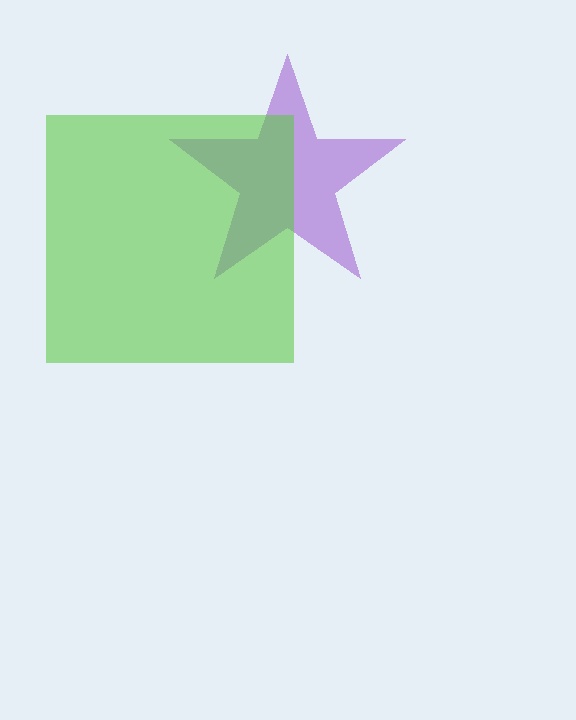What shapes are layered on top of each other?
The layered shapes are: a purple star, a lime square.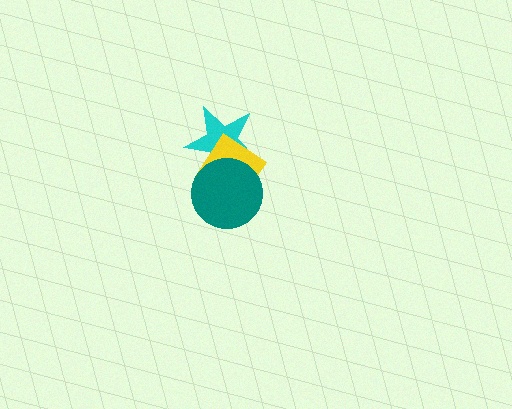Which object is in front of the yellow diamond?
The teal circle is in front of the yellow diamond.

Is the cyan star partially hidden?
Yes, it is partially covered by another shape.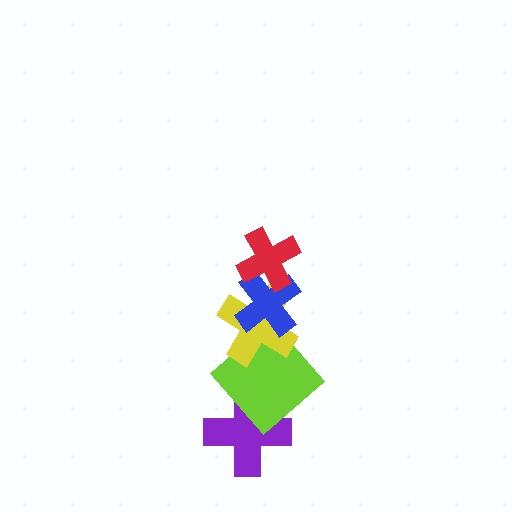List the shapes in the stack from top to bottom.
From top to bottom: the red cross, the blue cross, the yellow cross, the lime diamond, the purple cross.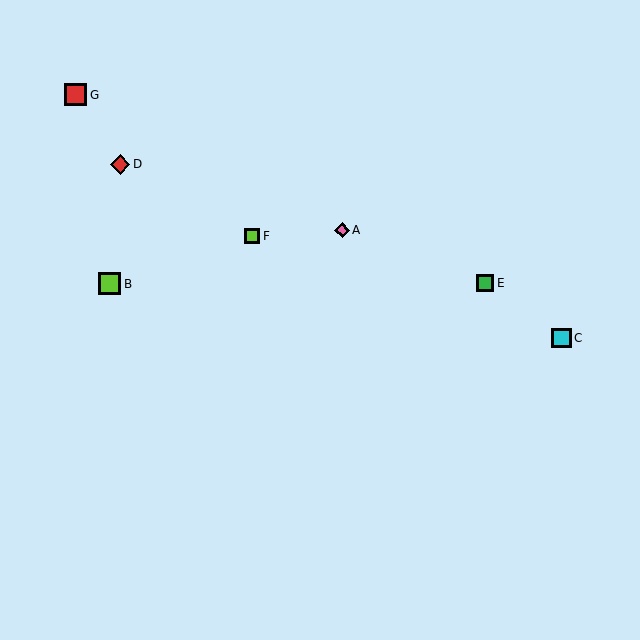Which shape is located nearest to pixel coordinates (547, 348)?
The cyan square (labeled C) at (562, 338) is nearest to that location.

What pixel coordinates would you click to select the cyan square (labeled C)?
Click at (562, 338) to select the cyan square C.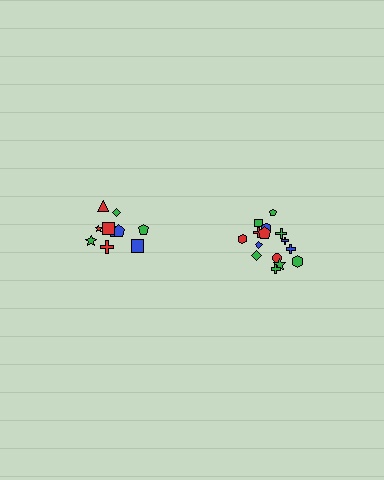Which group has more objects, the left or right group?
The right group.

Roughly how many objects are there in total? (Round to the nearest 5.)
Roughly 25 objects in total.